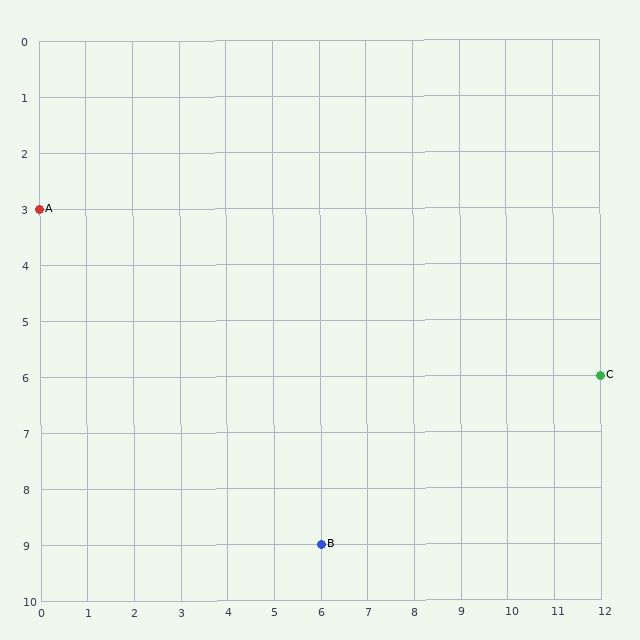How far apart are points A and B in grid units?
Points A and B are 6 columns and 6 rows apart (about 8.5 grid units diagonally).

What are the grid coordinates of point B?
Point B is at grid coordinates (6, 9).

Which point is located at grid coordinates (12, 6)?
Point C is at (12, 6).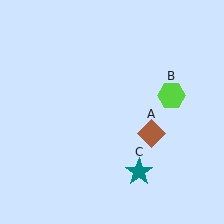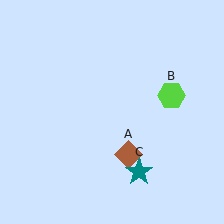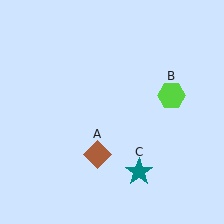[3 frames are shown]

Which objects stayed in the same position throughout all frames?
Lime hexagon (object B) and teal star (object C) remained stationary.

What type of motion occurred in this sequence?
The brown diamond (object A) rotated clockwise around the center of the scene.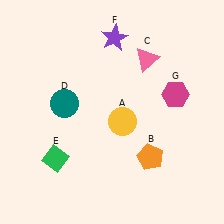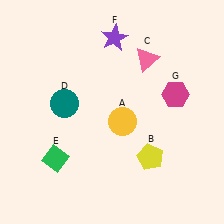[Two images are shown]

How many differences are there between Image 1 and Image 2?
There is 1 difference between the two images.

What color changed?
The pentagon (B) changed from orange in Image 1 to yellow in Image 2.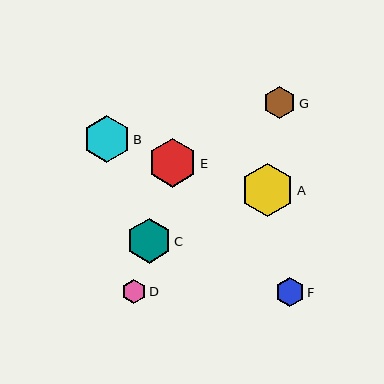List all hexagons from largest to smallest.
From largest to smallest: A, E, B, C, G, F, D.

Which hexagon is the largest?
Hexagon A is the largest with a size of approximately 53 pixels.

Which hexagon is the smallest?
Hexagon D is the smallest with a size of approximately 25 pixels.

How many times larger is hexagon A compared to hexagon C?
Hexagon A is approximately 1.2 times the size of hexagon C.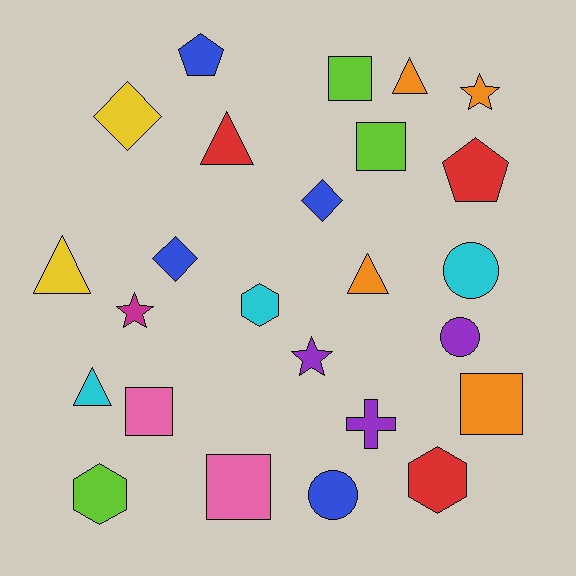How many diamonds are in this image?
There are 3 diamonds.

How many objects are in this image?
There are 25 objects.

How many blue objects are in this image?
There are 4 blue objects.